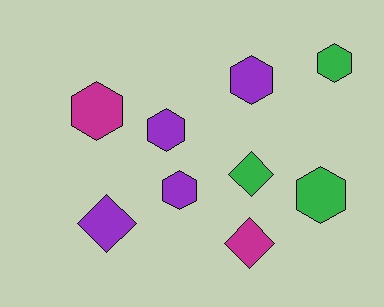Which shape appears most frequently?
Hexagon, with 6 objects.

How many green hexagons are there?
There are 2 green hexagons.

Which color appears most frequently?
Purple, with 4 objects.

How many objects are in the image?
There are 9 objects.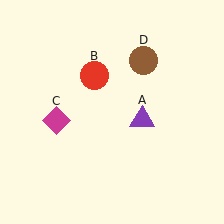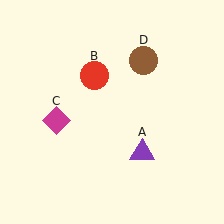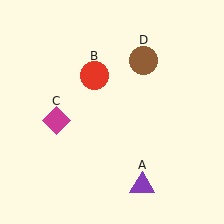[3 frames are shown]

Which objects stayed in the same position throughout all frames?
Red circle (object B) and magenta diamond (object C) and brown circle (object D) remained stationary.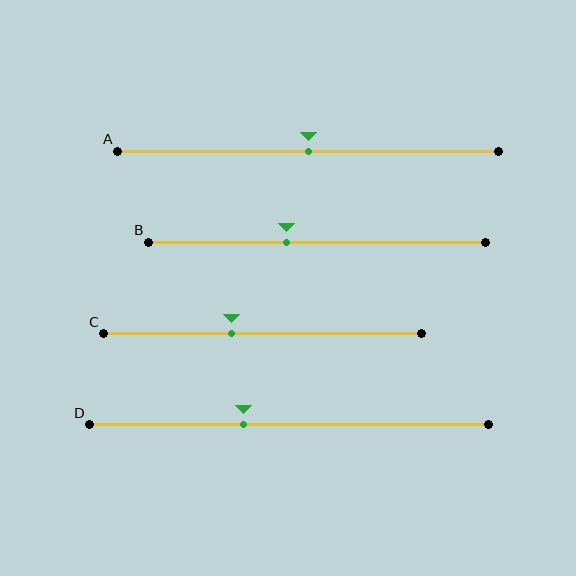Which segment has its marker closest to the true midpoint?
Segment A has its marker closest to the true midpoint.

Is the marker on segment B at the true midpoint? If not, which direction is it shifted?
No, the marker on segment B is shifted to the left by about 9% of the segment length.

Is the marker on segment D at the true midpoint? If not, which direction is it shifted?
No, the marker on segment D is shifted to the left by about 11% of the segment length.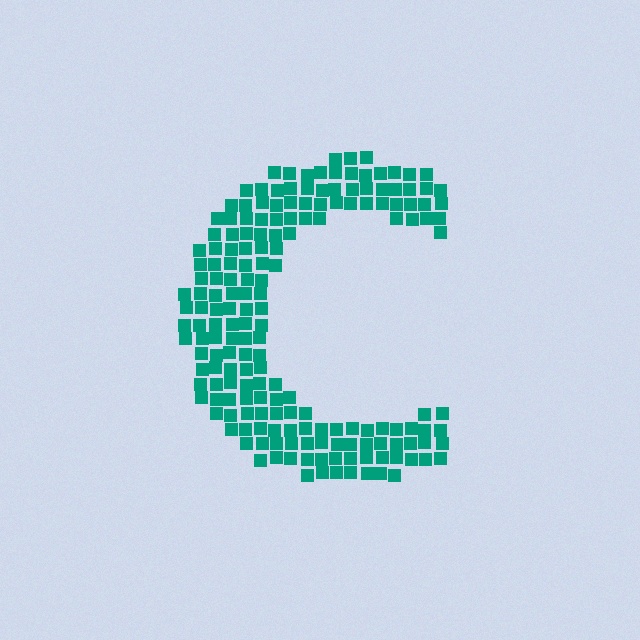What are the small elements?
The small elements are squares.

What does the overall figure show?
The overall figure shows the letter C.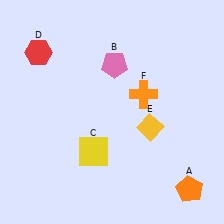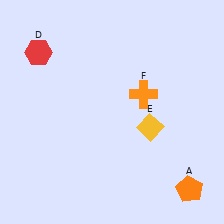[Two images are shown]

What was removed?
The yellow square (C), the pink pentagon (B) were removed in Image 2.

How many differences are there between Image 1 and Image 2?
There are 2 differences between the two images.